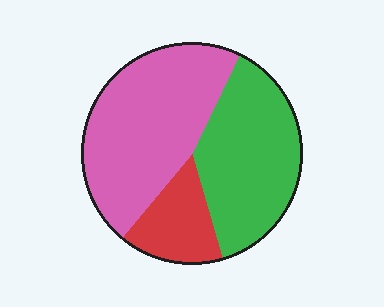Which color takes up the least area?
Red, at roughly 15%.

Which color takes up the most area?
Pink, at roughly 45%.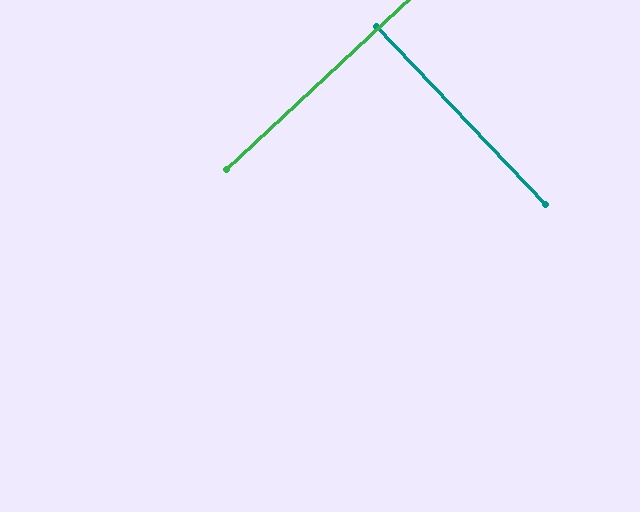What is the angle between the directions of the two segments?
Approximately 90 degrees.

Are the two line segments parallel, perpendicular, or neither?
Perpendicular — they meet at approximately 90°.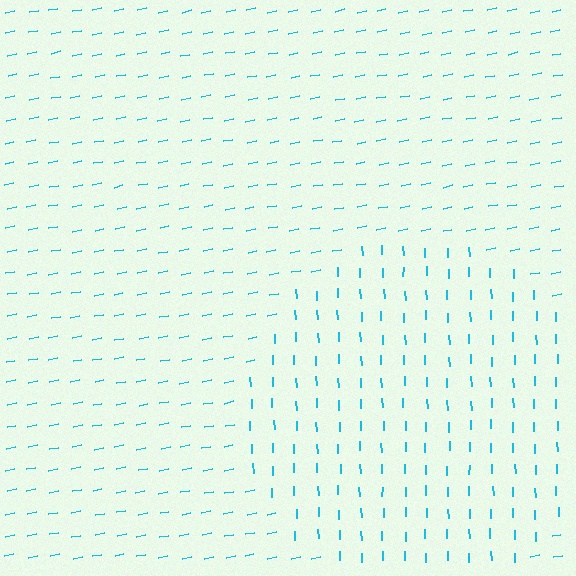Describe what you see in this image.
The image is filled with small cyan line segments. A circle region in the image has lines oriented differently from the surrounding lines, creating a visible texture boundary.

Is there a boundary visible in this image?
Yes, there is a texture boundary formed by a change in line orientation.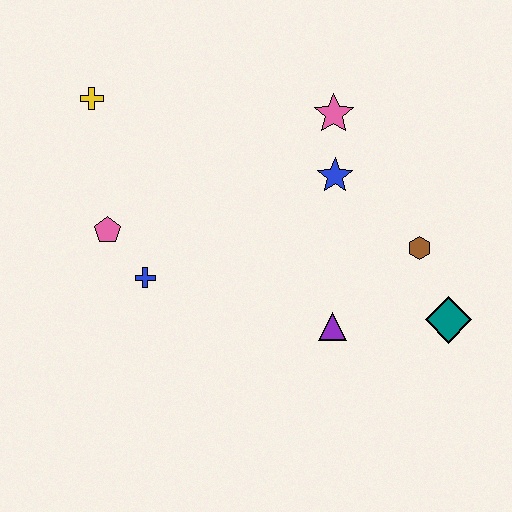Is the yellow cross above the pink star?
Yes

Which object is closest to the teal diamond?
The brown hexagon is closest to the teal diamond.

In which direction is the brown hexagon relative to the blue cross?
The brown hexagon is to the right of the blue cross.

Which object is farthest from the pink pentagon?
The teal diamond is farthest from the pink pentagon.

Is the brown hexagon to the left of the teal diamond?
Yes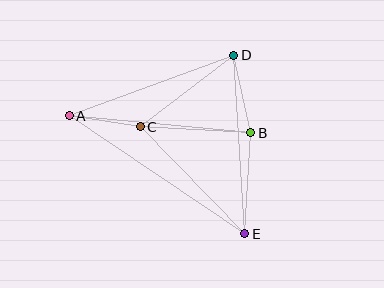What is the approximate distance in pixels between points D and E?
The distance between D and E is approximately 179 pixels.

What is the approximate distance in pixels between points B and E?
The distance between B and E is approximately 101 pixels.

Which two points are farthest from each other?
Points A and E are farthest from each other.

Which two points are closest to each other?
Points A and C are closest to each other.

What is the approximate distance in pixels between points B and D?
The distance between B and D is approximately 79 pixels.